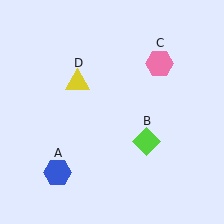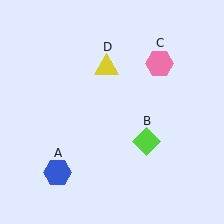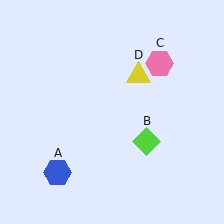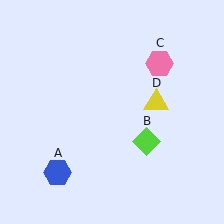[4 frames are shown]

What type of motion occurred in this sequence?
The yellow triangle (object D) rotated clockwise around the center of the scene.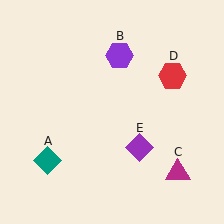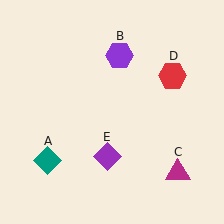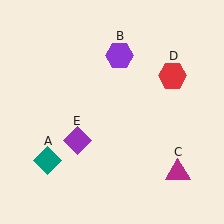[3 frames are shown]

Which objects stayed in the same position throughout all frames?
Teal diamond (object A) and purple hexagon (object B) and magenta triangle (object C) and red hexagon (object D) remained stationary.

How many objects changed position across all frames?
1 object changed position: purple diamond (object E).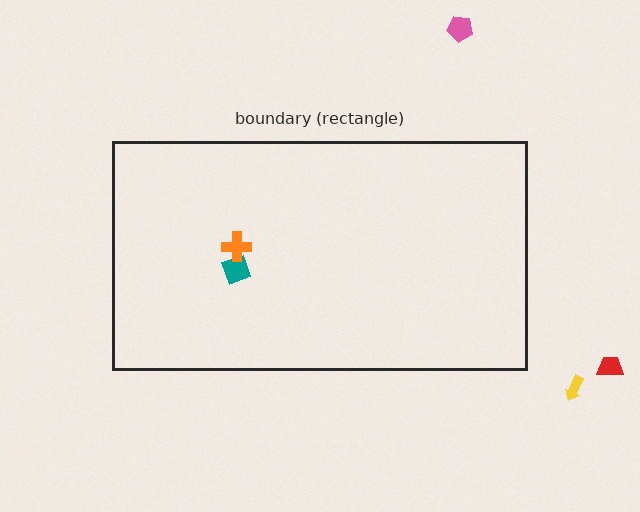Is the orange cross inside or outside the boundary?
Inside.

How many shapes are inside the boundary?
2 inside, 3 outside.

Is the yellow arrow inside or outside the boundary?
Outside.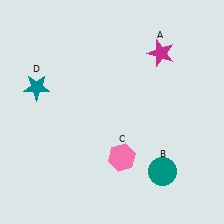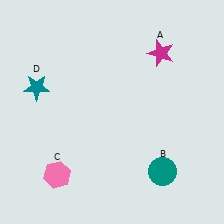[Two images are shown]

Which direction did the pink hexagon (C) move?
The pink hexagon (C) moved left.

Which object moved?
The pink hexagon (C) moved left.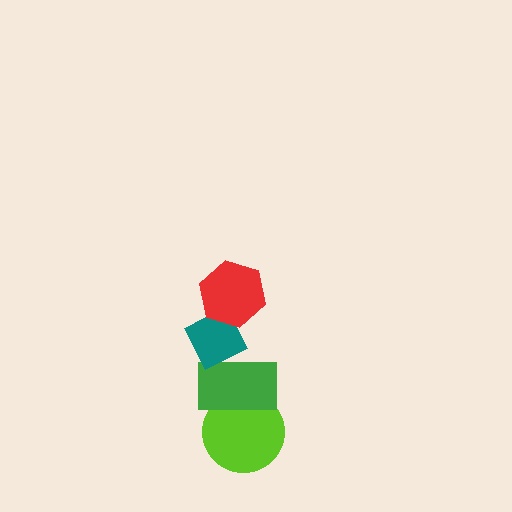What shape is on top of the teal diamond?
The red hexagon is on top of the teal diamond.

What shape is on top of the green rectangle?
The teal diamond is on top of the green rectangle.